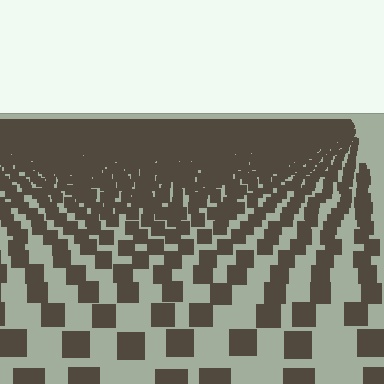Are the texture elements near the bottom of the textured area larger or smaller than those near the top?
Larger. Near the bottom, elements are closer to the viewer and appear at a bigger on-screen size.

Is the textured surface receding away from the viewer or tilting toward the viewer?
The surface is receding away from the viewer. Texture elements get smaller and denser toward the top.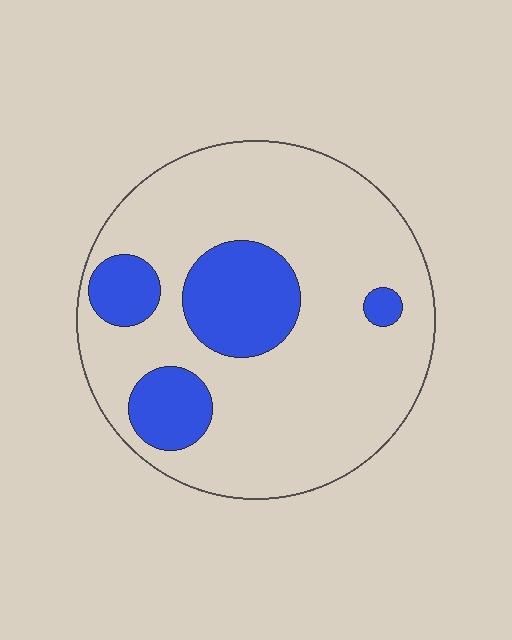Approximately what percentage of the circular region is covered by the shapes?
Approximately 20%.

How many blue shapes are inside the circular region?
4.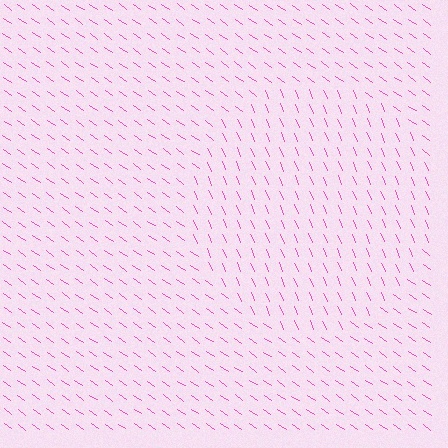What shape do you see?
I see a circle.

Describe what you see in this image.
The image is filled with small pink line segments. A circle region in the image has lines oriented differently from the surrounding lines, creating a visible texture boundary.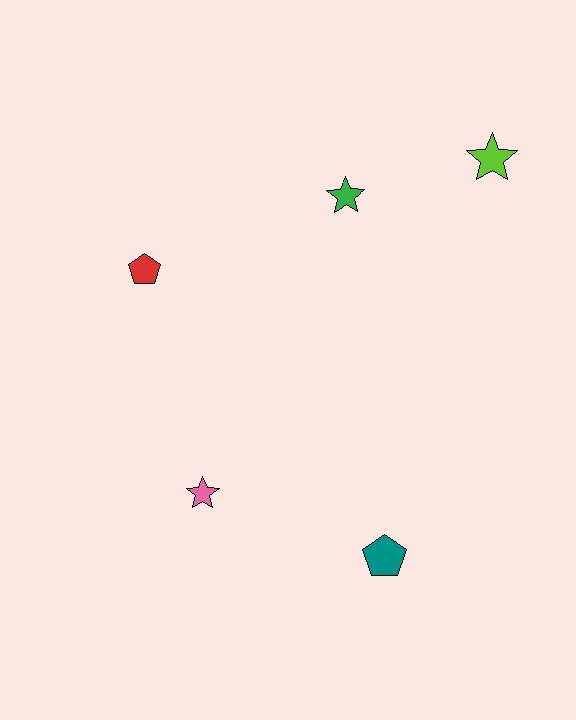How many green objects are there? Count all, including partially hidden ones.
There is 1 green object.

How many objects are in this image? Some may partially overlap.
There are 5 objects.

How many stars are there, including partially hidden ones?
There are 3 stars.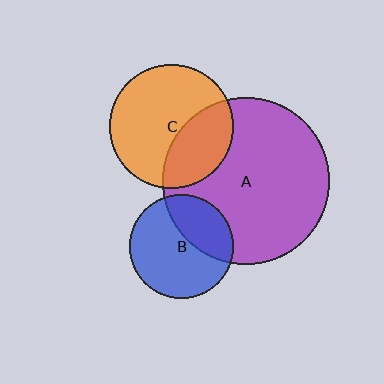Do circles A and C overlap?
Yes.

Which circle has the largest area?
Circle A (purple).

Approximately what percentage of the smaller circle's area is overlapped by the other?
Approximately 35%.